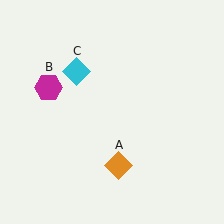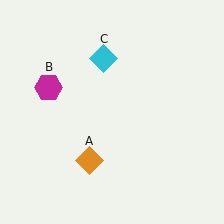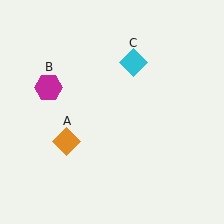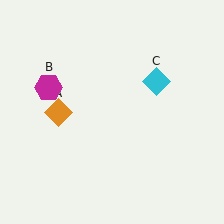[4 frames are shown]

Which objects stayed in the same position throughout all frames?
Magenta hexagon (object B) remained stationary.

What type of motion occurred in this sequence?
The orange diamond (object A), cyan diamond (object C) rotated clockwise around the center of the scene.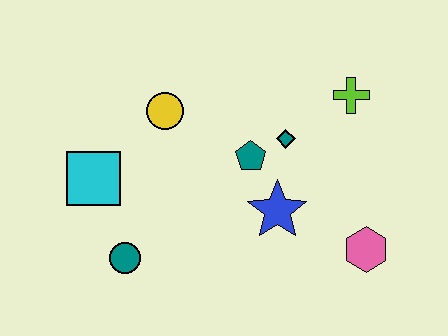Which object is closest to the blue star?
The teal pentagon is closest to the blue star.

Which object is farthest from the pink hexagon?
The cyan square is farthest from the pink hexagon.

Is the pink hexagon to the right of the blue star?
Yes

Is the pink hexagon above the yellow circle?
No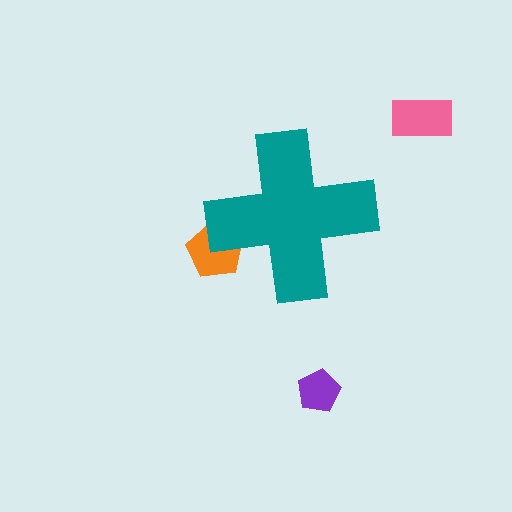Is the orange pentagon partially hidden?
Yes, the orange pentagon is partially hidden behind the teal cross.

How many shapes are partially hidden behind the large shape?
1 shape is partially hidden.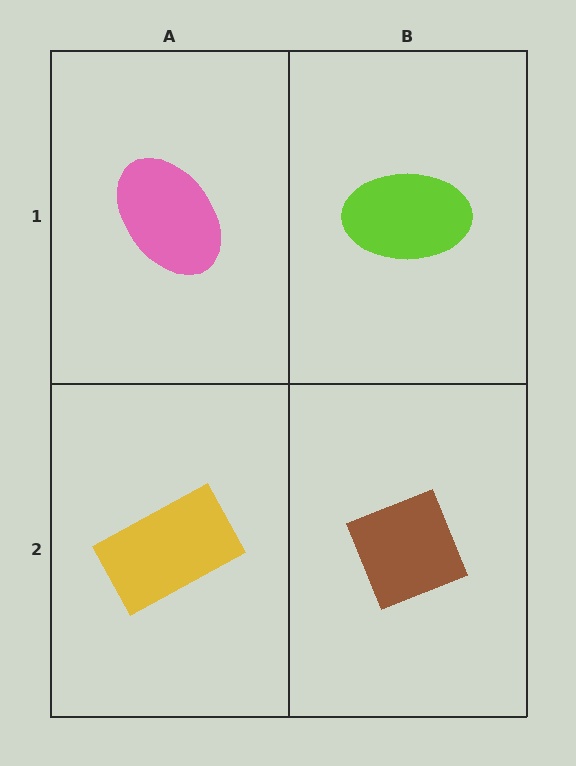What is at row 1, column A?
A pink ellipse.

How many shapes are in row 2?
2 shapes.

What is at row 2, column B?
A brown diamond.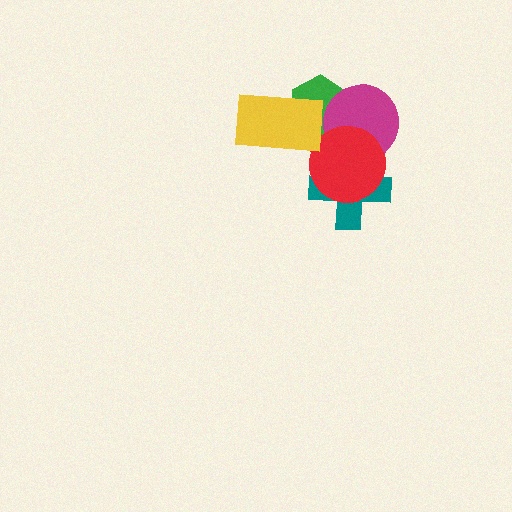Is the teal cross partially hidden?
Yes, it is partially covered by another shape.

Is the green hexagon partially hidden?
Yes, it is partially covered by another shape.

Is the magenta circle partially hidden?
Yes, it is partially covered by another shape.